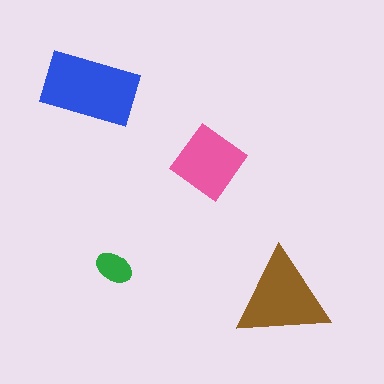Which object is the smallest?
The green ellipse.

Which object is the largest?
The blue rectangle.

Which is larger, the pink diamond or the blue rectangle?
The blue rectangle.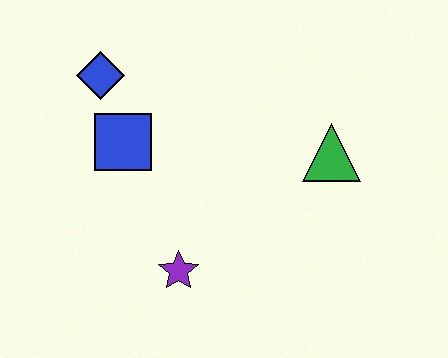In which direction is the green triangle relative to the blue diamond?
The green triangle is to the right of the blue diamond.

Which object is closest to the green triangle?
The purple star is closest to the green triangle.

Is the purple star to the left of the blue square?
No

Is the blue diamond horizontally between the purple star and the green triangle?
No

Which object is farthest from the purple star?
The blue diamond is farthest from the purple star.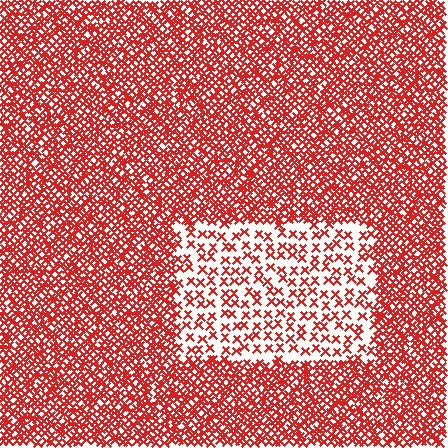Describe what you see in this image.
The image contains small red elements arranged at two different densities. A rectangle-shaped region is visible where the elements are less densely packed than the surrounding area.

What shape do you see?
I see a rectangle.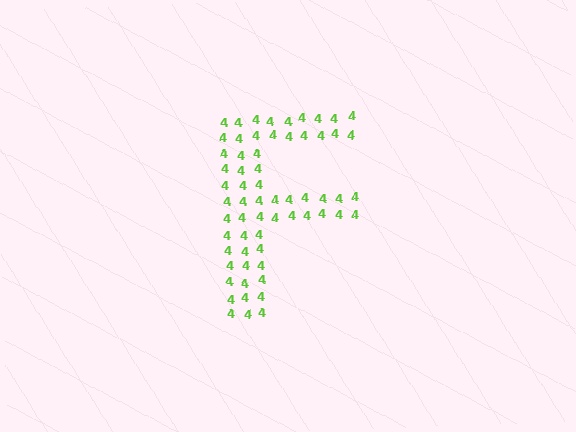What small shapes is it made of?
It is made of small digit 4's.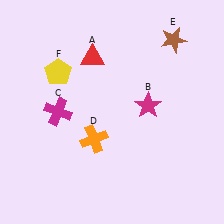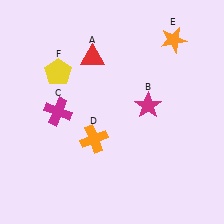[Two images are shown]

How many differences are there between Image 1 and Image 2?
There is 1 difference between the two images.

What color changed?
The star (E) changed from brown in Image 1 to orange in Image 2.